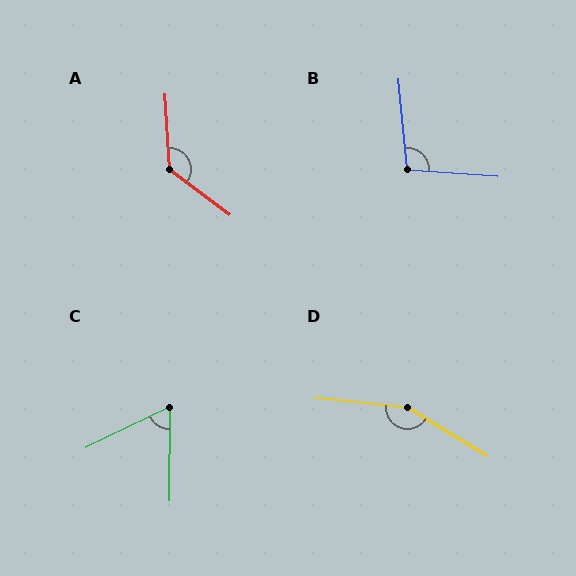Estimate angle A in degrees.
Approximately 131 degrees.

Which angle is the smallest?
C, at approximately 64 degrees.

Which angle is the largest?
D, at approximately 154 degrees.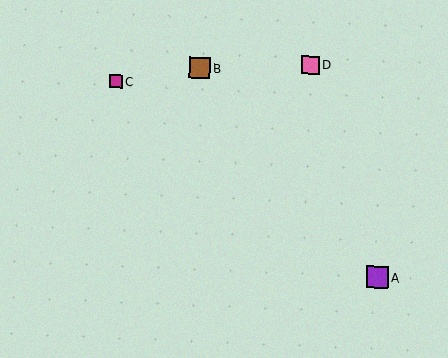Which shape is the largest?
The purple square (labeled A) is the largest.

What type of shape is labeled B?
Shape B is a brown square.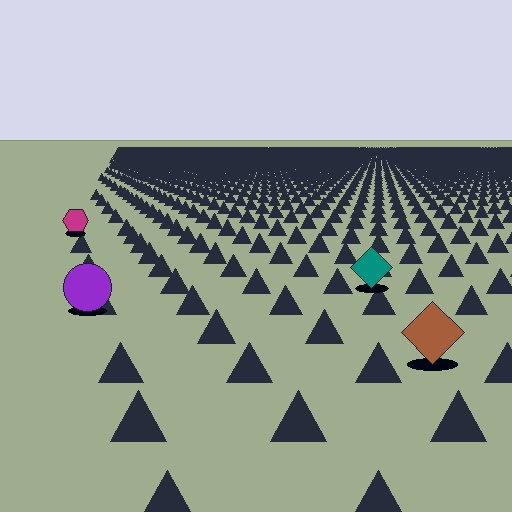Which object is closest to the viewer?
The brown diamond is closest. The texture marks near it are larger and more spread out.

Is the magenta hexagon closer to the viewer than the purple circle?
No. The purple circle is closer — you can tell from the texture gradient: the ground texture is coarser near it.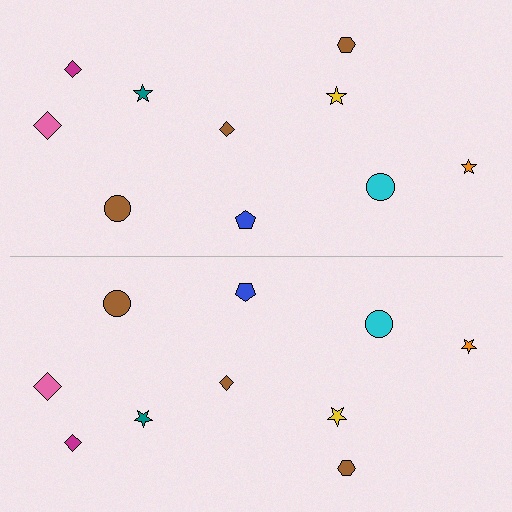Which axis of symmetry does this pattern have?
The pattern has a horizontal axis of symmetry running through the center of the image.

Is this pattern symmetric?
Yes, this pattern has bilateral (reflection) symmetry.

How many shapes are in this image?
There are 20 shapes in this image.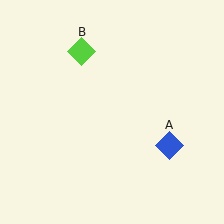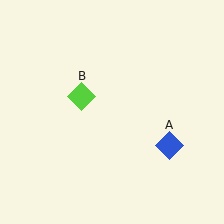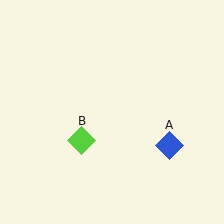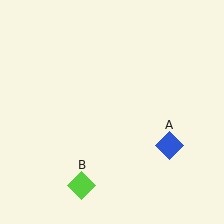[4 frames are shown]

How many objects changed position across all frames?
1 object changed position: lime diamond (object B).